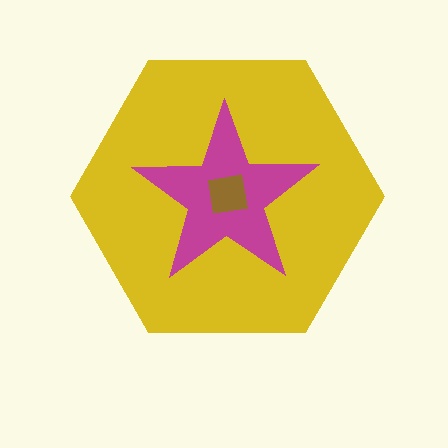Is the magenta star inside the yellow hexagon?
Yes.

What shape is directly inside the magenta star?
The brown square.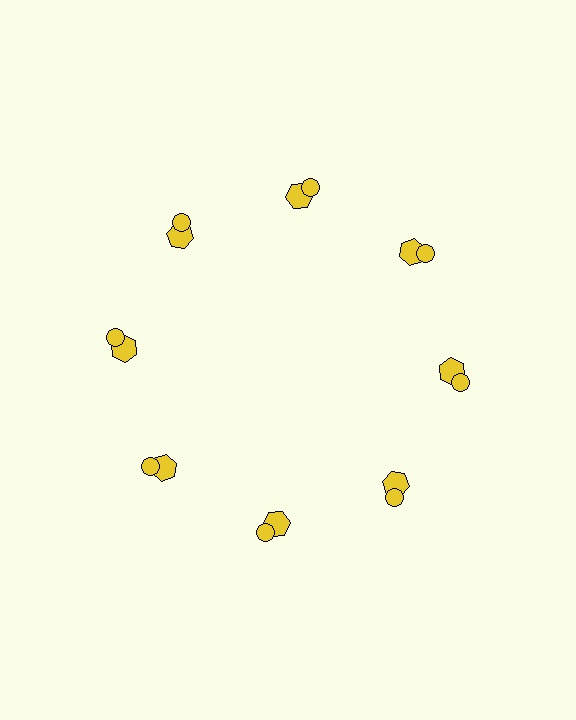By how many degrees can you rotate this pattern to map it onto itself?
The pattern maps onto itself every 45 degrees of rotation.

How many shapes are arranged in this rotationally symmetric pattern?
There are 16 shapes, arranged in 8 groups of 2.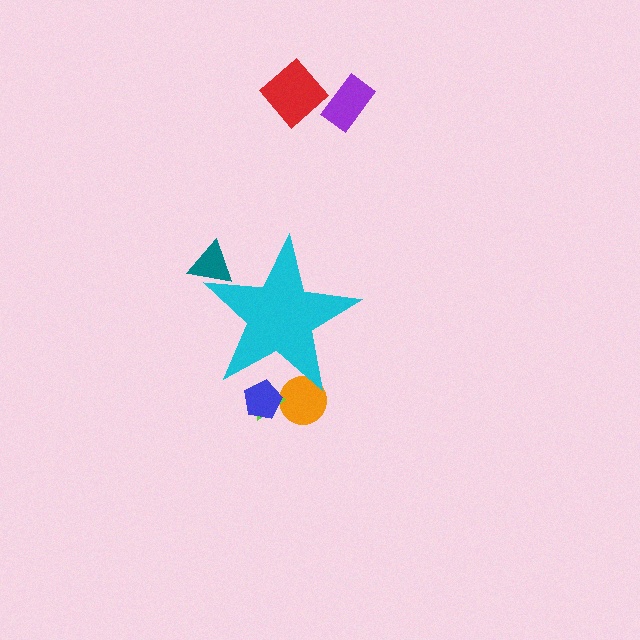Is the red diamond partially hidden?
No, the red diamond is fully visible.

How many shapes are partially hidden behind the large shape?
4 shapes are partially hidden.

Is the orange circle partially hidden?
Yes, the orange circle is partially hidden behind the cyan star.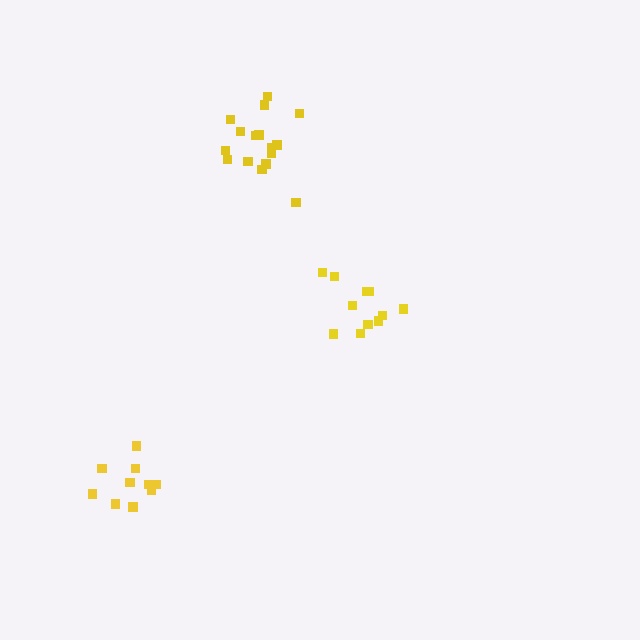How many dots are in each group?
Group 1: 16 dots, Group 2: 11 dots, Group 3: 10 dots (37 total).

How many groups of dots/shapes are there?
There are 3 groups.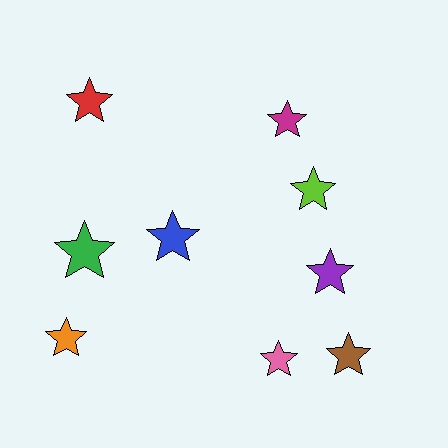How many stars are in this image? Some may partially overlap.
There are 9 stars.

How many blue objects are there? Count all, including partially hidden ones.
There is 1 blue object.